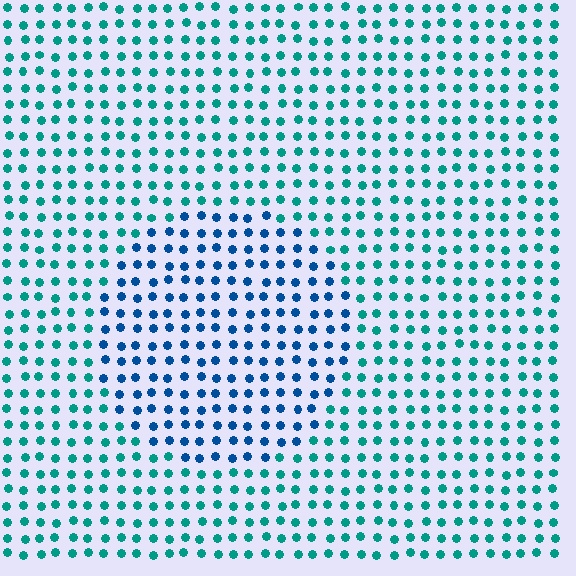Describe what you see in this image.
The image is filled with small teal elements in a uniform arrangement. A circle-shaped region is visible where the elements are tinted to a slightly different hue, forming a subtle color boundary.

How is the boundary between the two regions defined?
The boundary is defined purely by a slight shift in hue (about 38 degrees). Spacing, size, and orientation are identical on both sides.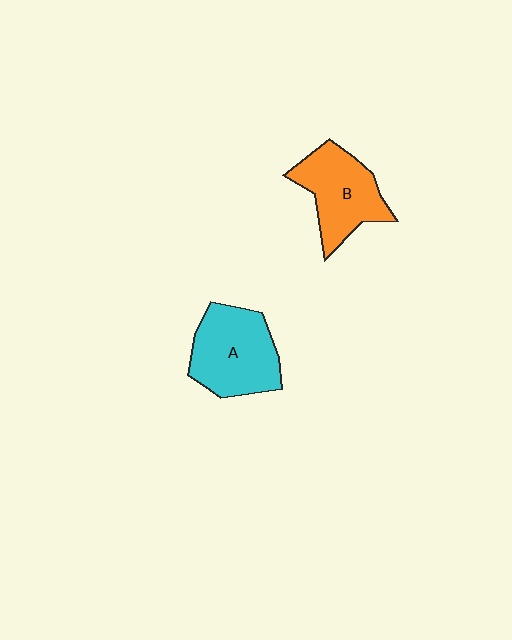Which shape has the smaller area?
Shape B (orange).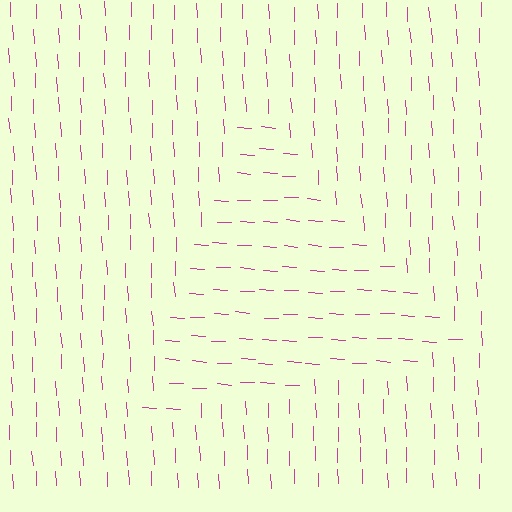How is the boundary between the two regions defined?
The boundary is defined purely by a change in line orientation (approximately 84 degrees difference). All lines are the same color and thickness.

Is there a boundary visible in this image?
Yes, there is a texture boundary formed by a change in line orientation.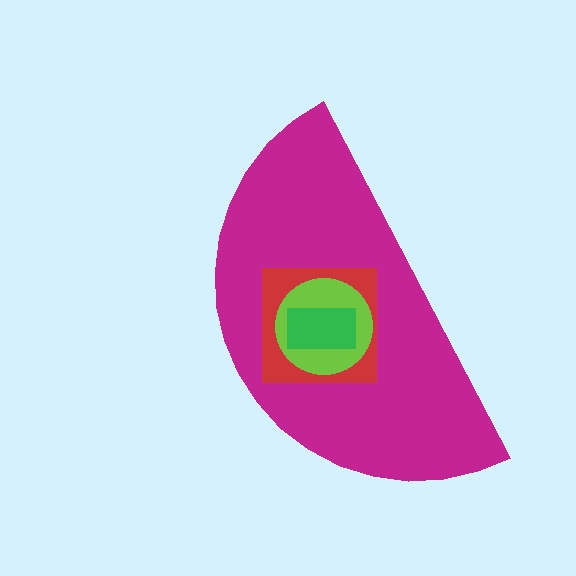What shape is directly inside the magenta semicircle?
The red square.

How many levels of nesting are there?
4.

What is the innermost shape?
The green rectangle.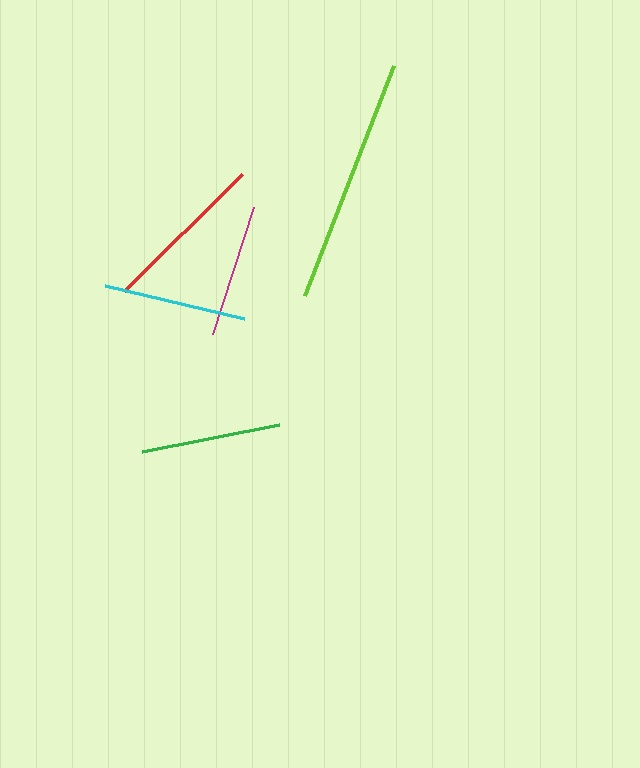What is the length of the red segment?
The red segment is approximately 166 pixels long.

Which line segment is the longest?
The lime line is the longest at approximately 247 pixels.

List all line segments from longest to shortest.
From longest to shortest: lime, red, cyan, green, magenta.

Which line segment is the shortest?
The magenta line is the shortest at approximately 134 pixels.